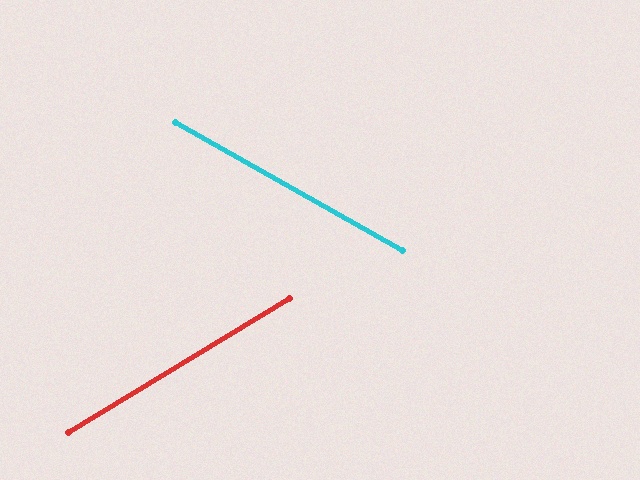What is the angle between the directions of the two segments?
Approximately 61 degrees.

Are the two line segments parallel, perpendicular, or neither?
Neither parallel nor perpendicular — they differ by about 61°.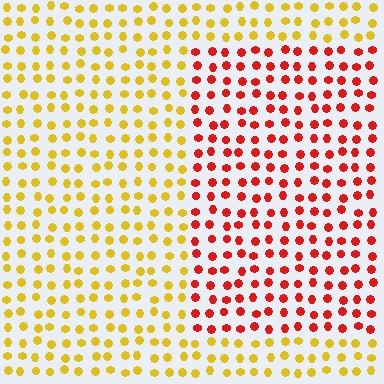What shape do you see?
I see a rectangle.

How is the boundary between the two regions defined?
The boundary is defined purely by a slight shift in hue (about 52 degrees). Spacing, size, and orientation are identical on both sides.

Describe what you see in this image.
The image is filled with small yellow elements in a uniform arrangement. A rectangle-shaped region is visible where the elements are tinted to a slightly different hue, forming a subtle color boundary.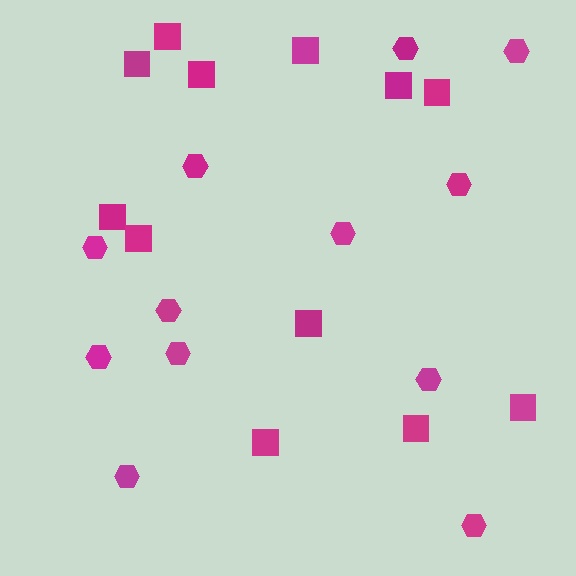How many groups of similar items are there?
There are 2 groups: one group of squares (12) and one group of hexagons (12).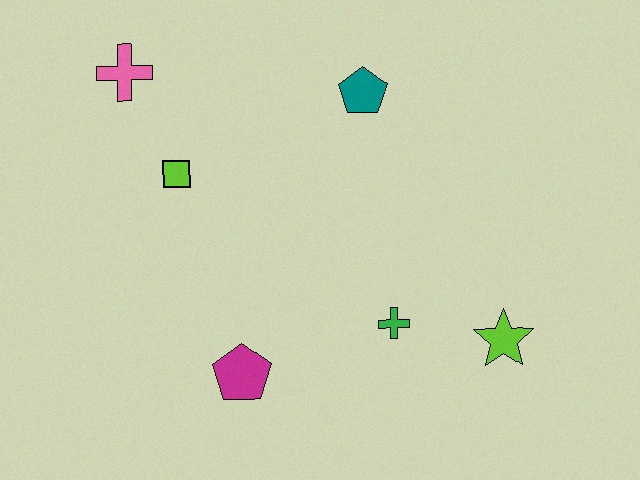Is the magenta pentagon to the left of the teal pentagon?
Yes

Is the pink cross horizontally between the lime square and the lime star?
No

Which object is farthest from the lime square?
The lime star is farthest from the lime square.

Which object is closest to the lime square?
The pink cross is closest to the lime square.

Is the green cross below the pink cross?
Yes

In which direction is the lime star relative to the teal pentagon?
The lime star is below the teal pentagon.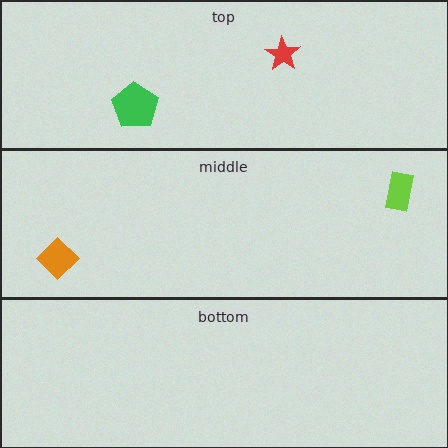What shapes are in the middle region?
The lime rectangle, the orange diamond.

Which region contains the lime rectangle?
The middle region.